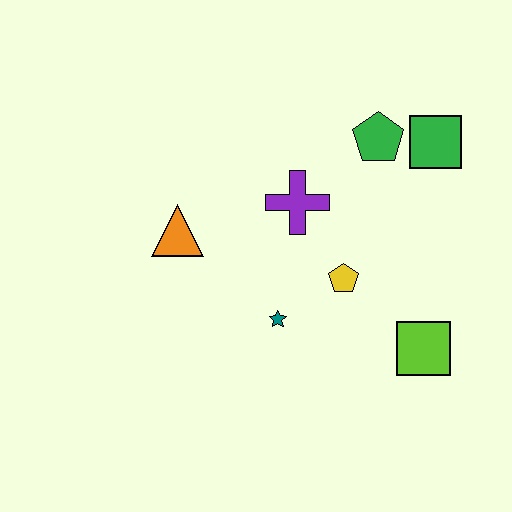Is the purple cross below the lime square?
No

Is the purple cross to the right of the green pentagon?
No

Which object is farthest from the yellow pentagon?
The orange triangle is farthest from the yellow pentagon.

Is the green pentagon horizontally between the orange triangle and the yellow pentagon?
No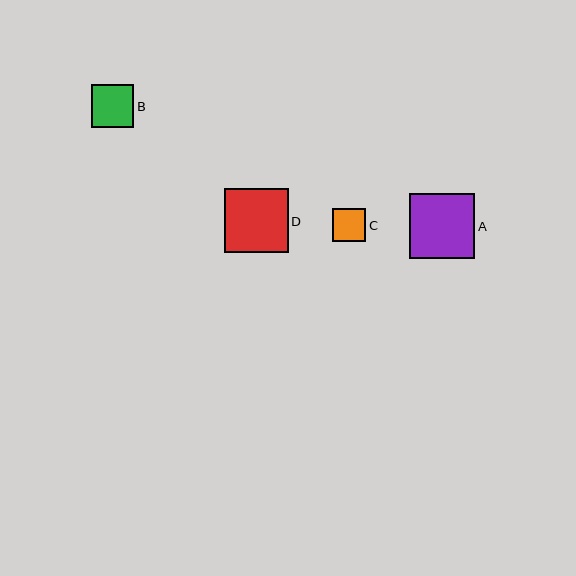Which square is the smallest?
Square C is the smallest with a size of approximately 33 pixels.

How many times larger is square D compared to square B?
Square D is approximately 1.5 times the size of square B.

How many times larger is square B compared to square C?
Square B is approximately 1.3 times the size of square C.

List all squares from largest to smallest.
From largest to smallest: A, D, B, C.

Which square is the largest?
Square A is the largest with a size of approximately 66 pixels.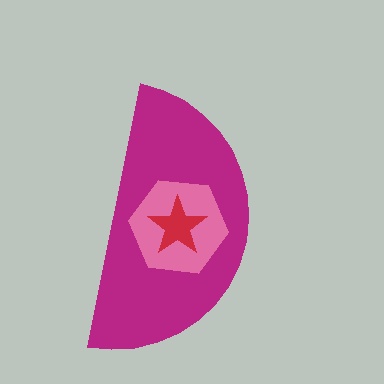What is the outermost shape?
The magenta semicircle.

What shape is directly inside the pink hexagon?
The red star.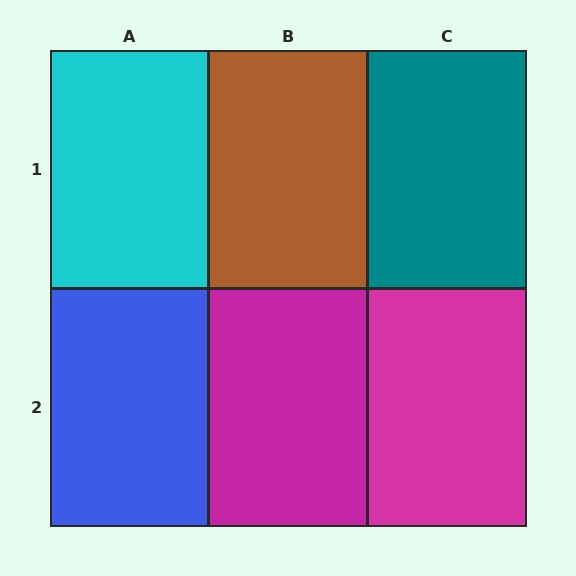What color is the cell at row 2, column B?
Magenta.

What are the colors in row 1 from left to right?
Cyan, brown, teal.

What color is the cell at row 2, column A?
Blue.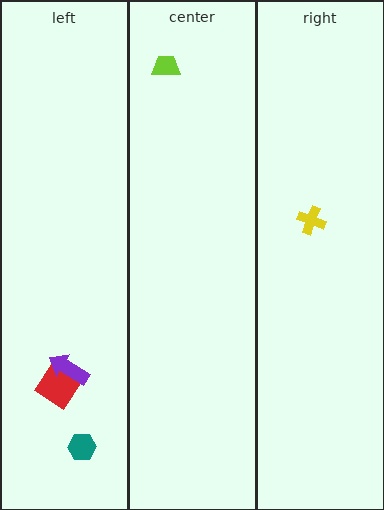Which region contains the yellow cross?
The right region.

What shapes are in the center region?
The lime trapezoid.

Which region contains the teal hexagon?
The left region.